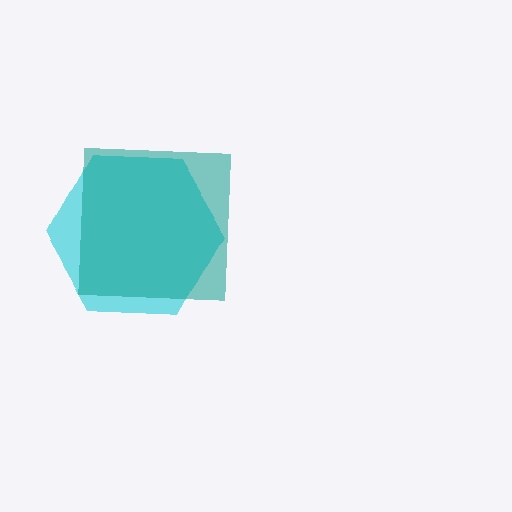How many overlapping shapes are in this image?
There are 2 overlapping shapes in the image.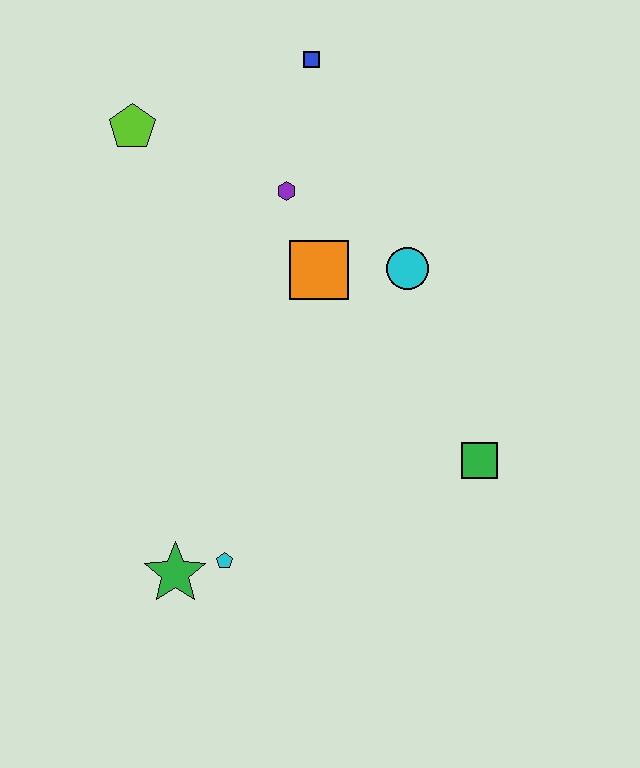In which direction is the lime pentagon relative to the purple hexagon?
The lime pentagon is to the left of the purple hexagon.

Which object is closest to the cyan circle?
The orange square is closest to the cyan circle.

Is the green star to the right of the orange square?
No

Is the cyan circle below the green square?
No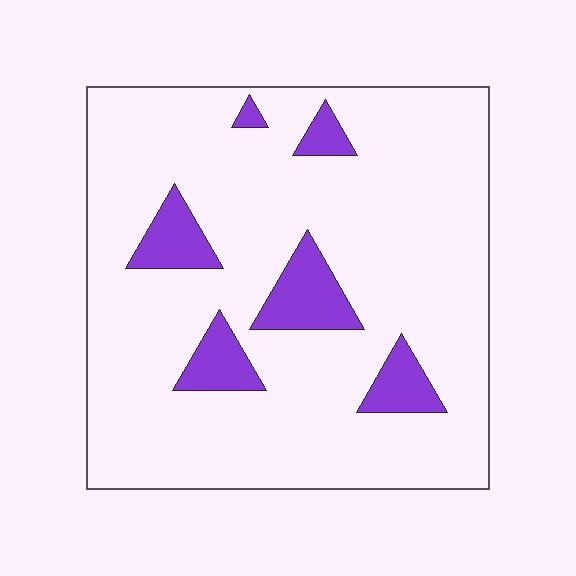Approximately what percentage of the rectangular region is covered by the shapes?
Approximately 15%.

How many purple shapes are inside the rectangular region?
6.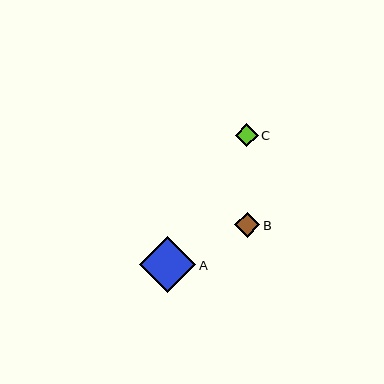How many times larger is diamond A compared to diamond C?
Diamond A is approximately 2.4 times the size of diamond C.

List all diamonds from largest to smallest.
From largest to smallest: A, B, C.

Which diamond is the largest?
Diamond A is the largest with a size of approximately 56 pixels.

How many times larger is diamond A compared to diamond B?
Diamond A is approximately 2.2 times the size of diamond B.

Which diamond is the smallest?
Diamond C is the smallest with a size of approximately 23 pixels.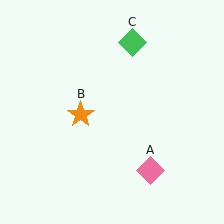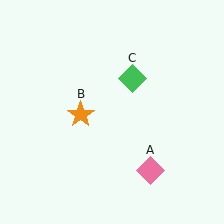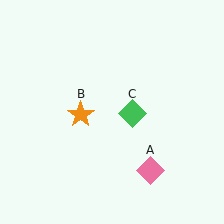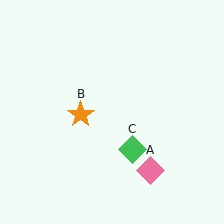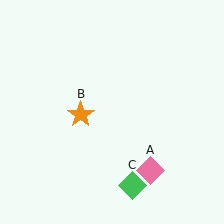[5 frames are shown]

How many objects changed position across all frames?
1 object changed position: green diamond (object C).